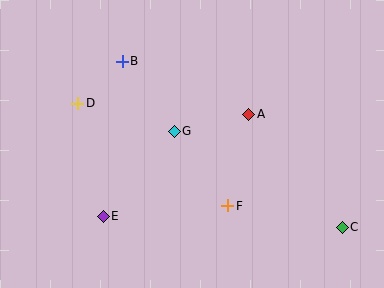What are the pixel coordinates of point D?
Point D is at (78, 103).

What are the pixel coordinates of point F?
Point F is at (228, 206).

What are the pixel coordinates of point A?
Point A is at (249, 114).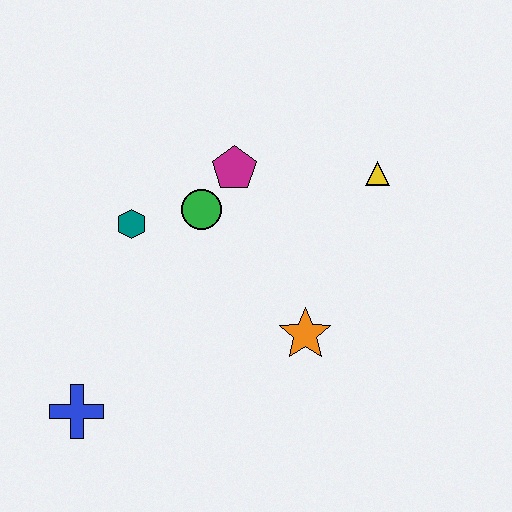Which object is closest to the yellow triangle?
The magenta pentagon is closest to the yellow triangle.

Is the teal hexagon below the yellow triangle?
Yes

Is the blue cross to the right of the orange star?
No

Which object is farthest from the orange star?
The blue cross is farthest from the orange star.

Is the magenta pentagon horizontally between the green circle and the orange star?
Yes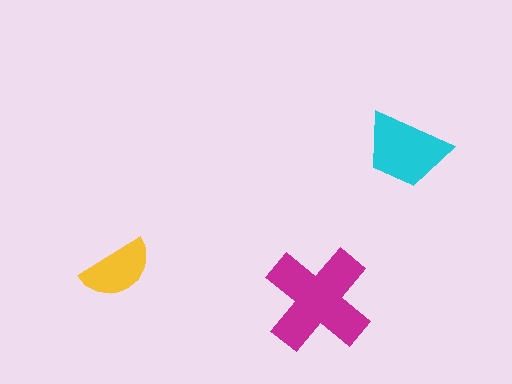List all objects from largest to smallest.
The magenta cross, the cyan trapezoid, the yellow semicircle.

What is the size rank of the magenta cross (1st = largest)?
1st.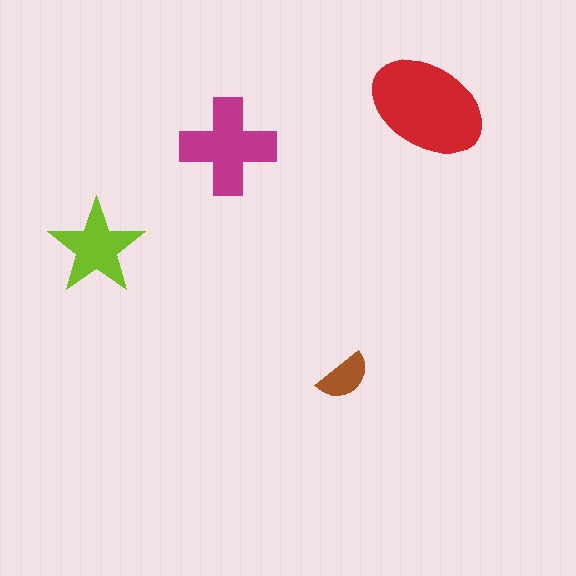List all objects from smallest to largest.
The brown semicircle, the lime star, the magenta cross, the red ellipse.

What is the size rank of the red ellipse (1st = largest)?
1st.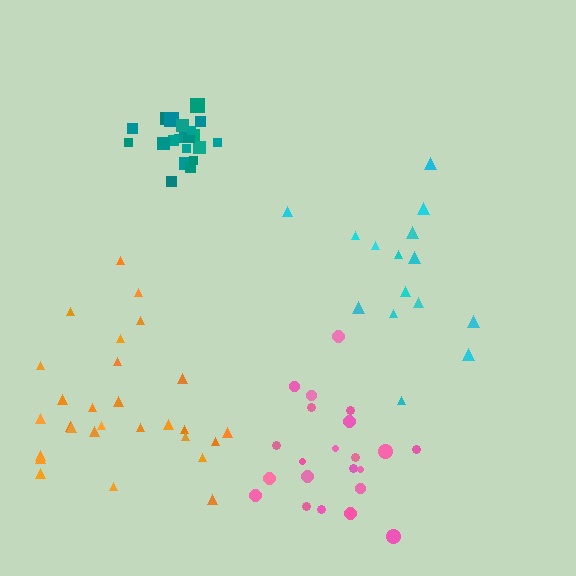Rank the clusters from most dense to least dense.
teal, pink, cyan, orange.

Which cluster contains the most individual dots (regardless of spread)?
Orange (28).